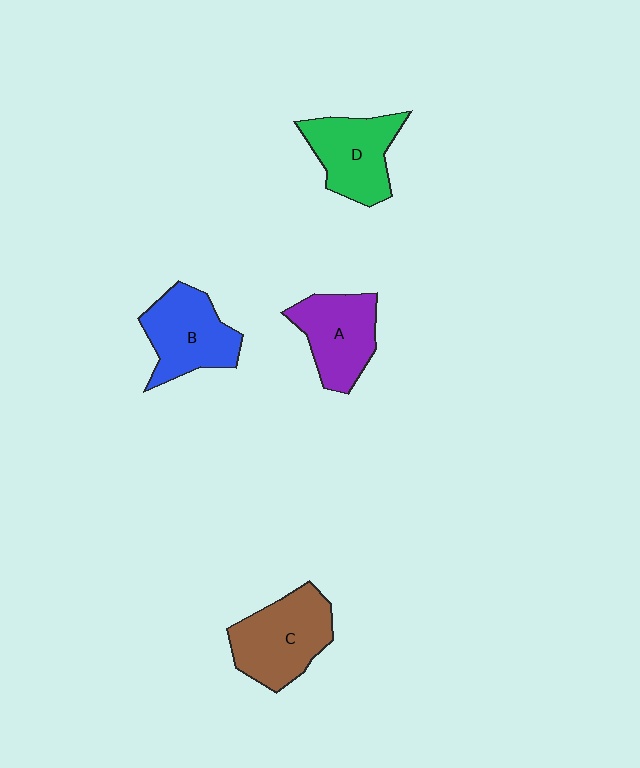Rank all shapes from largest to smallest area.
From largest to smallest: C (brown), B (blue), D (green), A (purple).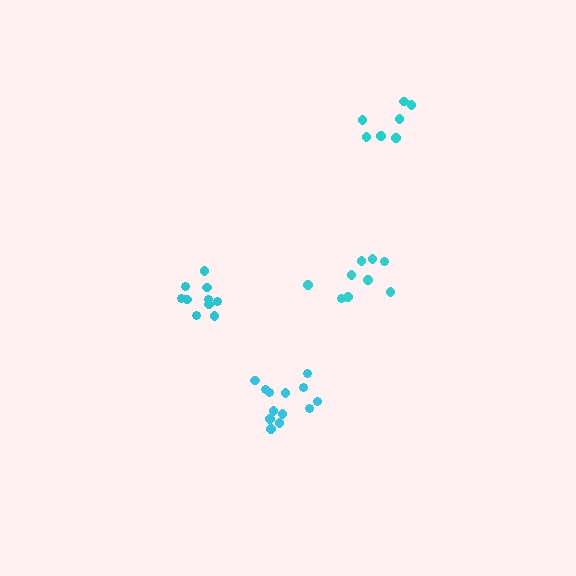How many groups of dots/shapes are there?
There are 4 groups.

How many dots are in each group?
Group 1: 9 dots, Group 2: 7 dots, Group 3: 10 dots, Group 4: 13 dots (39 total).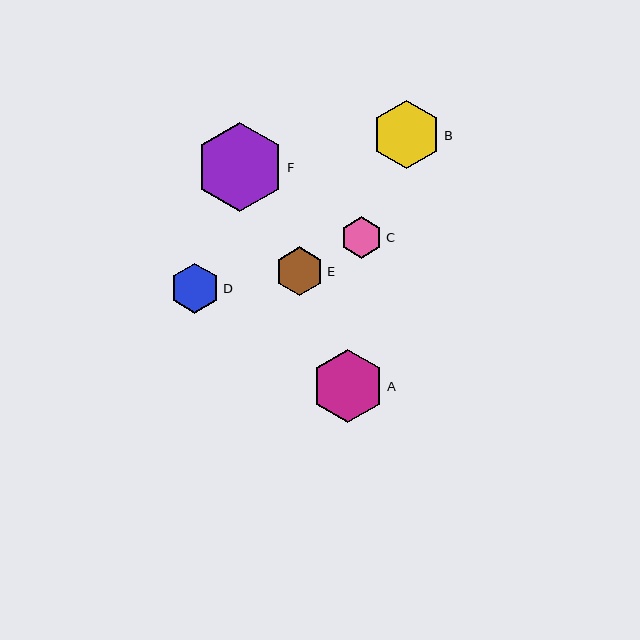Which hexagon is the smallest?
Hexagon C is the smallest with a size of approximately 42 pixels.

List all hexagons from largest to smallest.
From largest to smallest: F, A, B, D, E, C.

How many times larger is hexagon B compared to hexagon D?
Hexagon B is approximately 1.4 times the size of hexagon D.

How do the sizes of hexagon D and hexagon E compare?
Hexagon D and hexagon E are approximately the same size.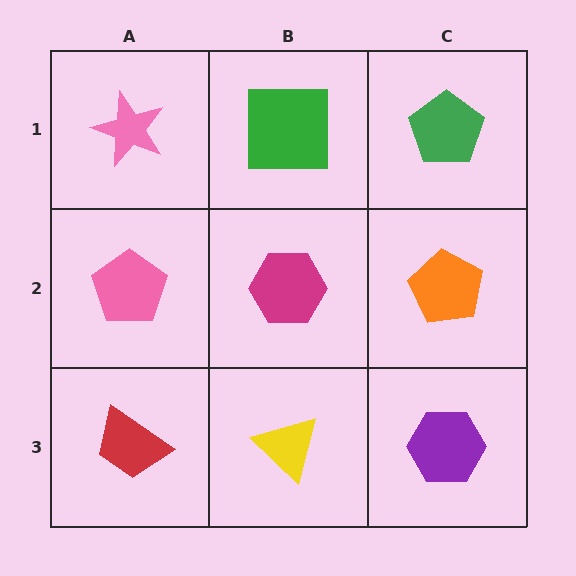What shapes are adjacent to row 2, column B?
A green square (row 1, column B), a yellow triangle (row 3, column B), a pink pentagon (row 2, column A), an orange pentagon (row 2, column C).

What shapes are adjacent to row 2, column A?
A pink star (row 1, column A), a red trapezoid (row 3, column A), a magenta hexagon (row 2, column B).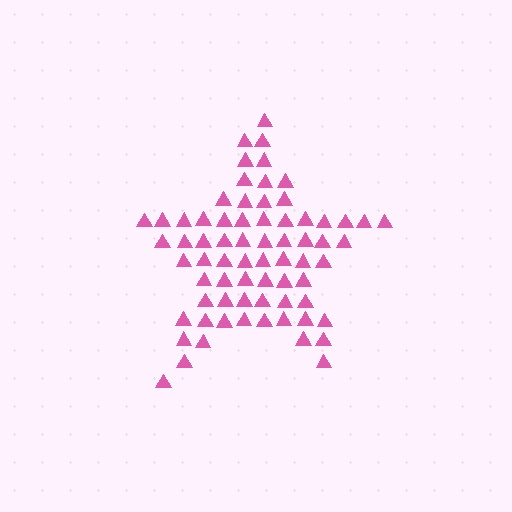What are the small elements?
The small elements are triangles.